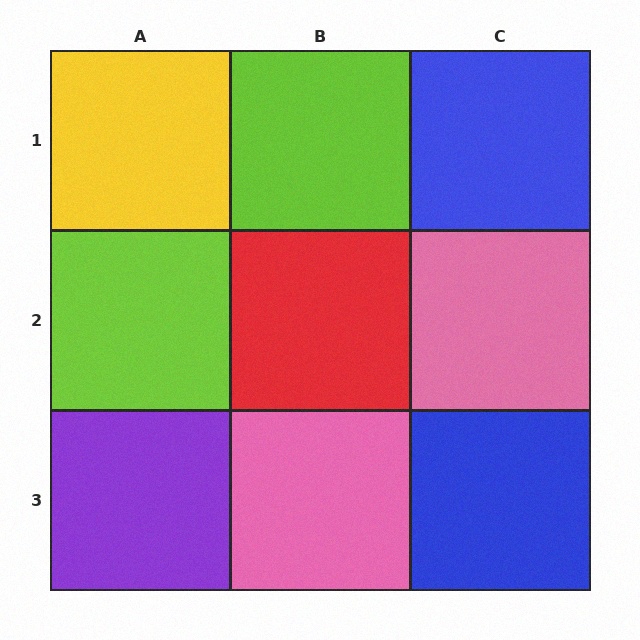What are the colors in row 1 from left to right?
Yellow, lime, blue.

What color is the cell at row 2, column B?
Red.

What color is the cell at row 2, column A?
Lime.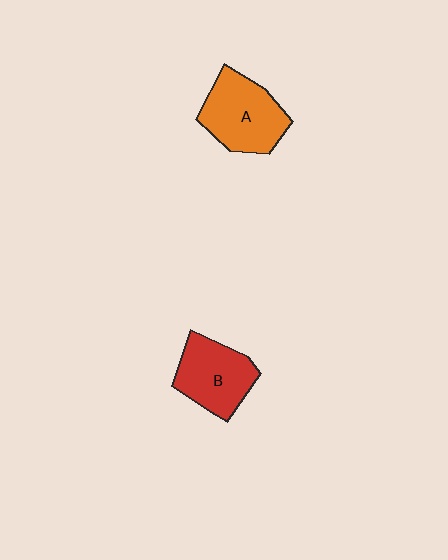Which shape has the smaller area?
Shape B (red).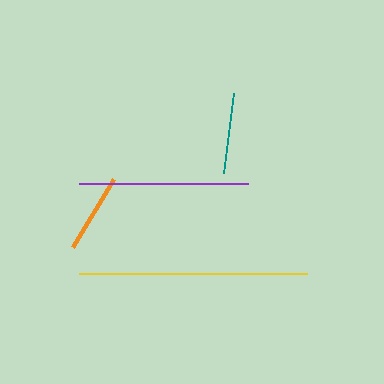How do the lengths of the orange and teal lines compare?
The orange and teal lines are approximately the same length.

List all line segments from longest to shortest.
From longest to shortest: yellow, purple, orange, teal.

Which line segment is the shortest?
The teal line is the shortest at approximately 80 pixels.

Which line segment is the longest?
The yellow line is the longest at approximately 228 pixels.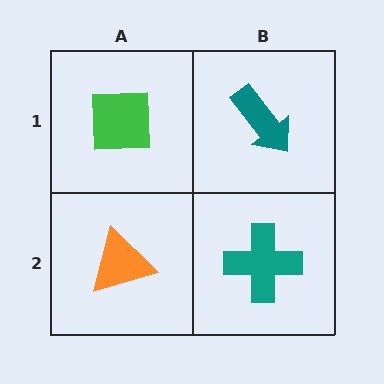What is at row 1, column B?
A teal arrow.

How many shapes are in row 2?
2 shapes.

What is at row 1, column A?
A green square.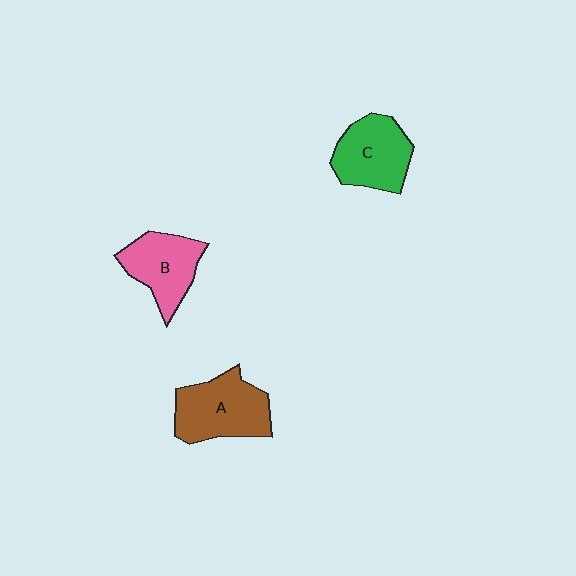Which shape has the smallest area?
Shape B (pink).